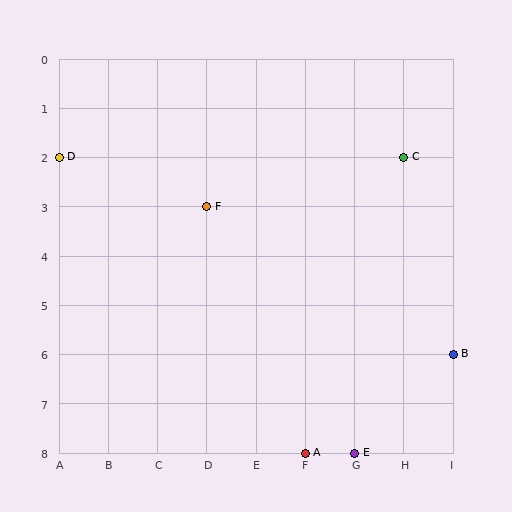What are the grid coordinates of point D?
Point D is at grid coordinates (A, 2).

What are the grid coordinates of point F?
Point F is at grid coordinates (D, 3).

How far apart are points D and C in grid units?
Points D and C are 7 columns apart.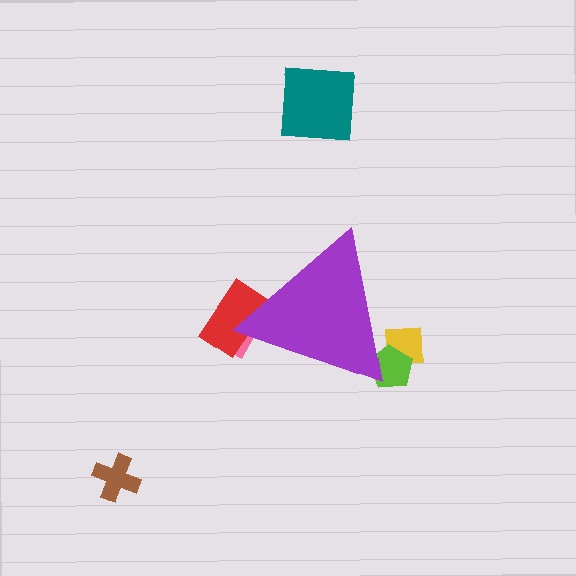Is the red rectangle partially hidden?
Yes, the red rectangle is partially hidden behind the purple triangle.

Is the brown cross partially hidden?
No, the brown cross is fully visible.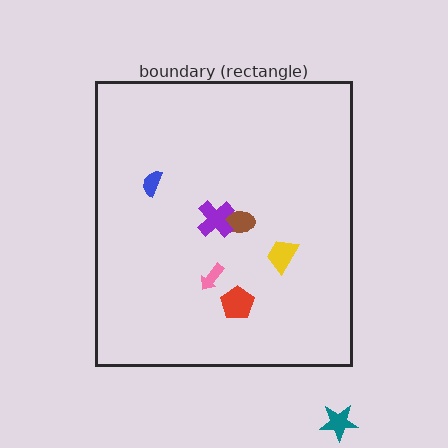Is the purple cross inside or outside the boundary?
Inside.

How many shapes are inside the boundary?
6 inside, 1 outside.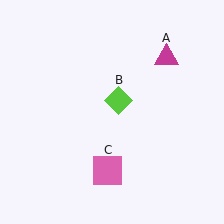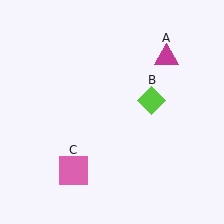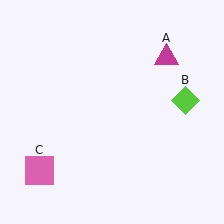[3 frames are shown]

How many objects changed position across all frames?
2 objects changed position: lime diamond (object B), pink square (object C).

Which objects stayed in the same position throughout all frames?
Magenta triangle (object A) remained stationary.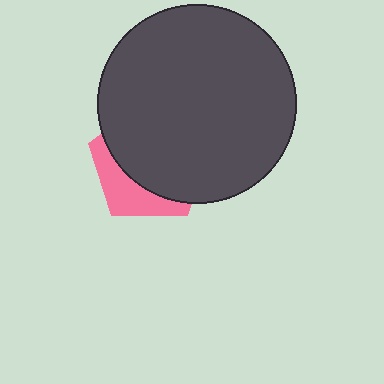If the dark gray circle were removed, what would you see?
You would see the complete pink pentagon.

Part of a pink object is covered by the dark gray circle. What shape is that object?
It is a pentagon.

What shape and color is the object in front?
The object in front is a dark gray circle.